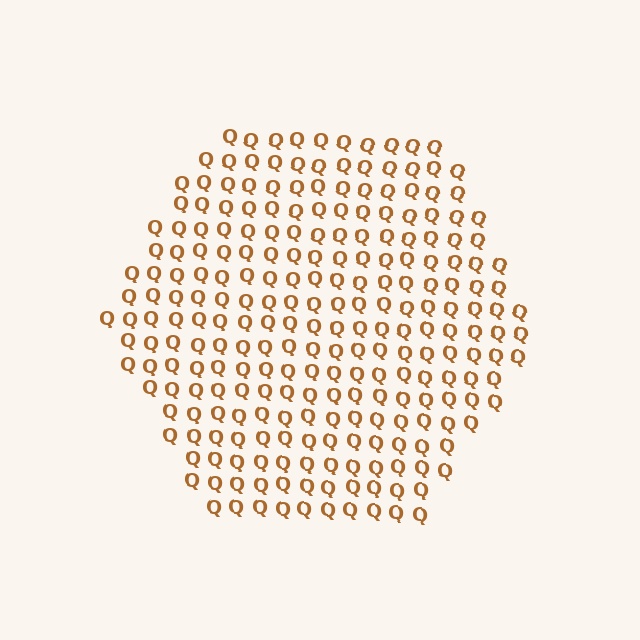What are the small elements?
The small elements are letter Q's.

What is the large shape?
The large shape is a hexagon.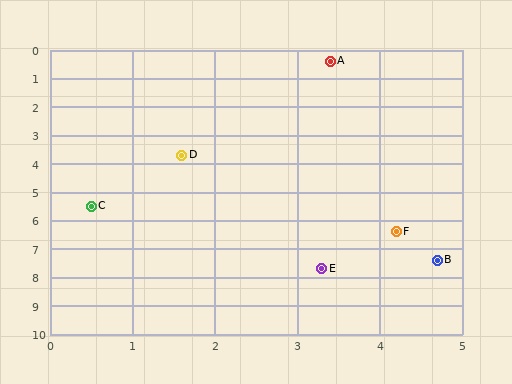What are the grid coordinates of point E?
Point E is at approximately (3.3, 7.7).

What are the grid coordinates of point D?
Point D is at approximately (1.6, 3.7).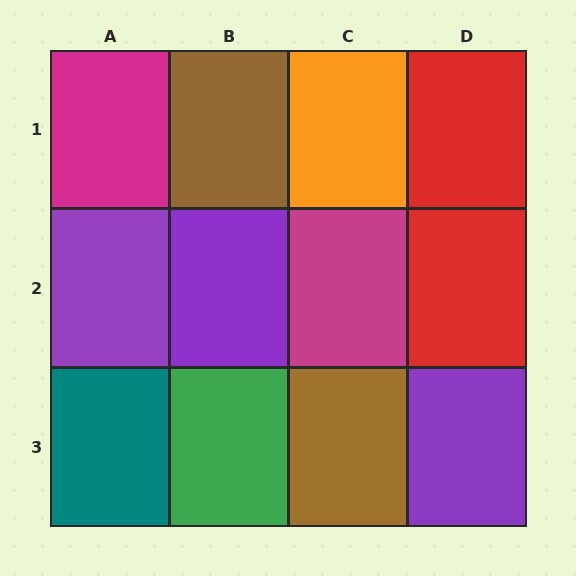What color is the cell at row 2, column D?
Red.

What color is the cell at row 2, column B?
Purple.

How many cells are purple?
3 cells are purple.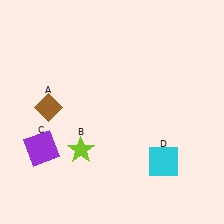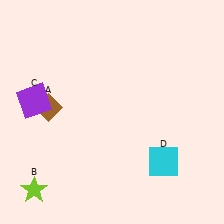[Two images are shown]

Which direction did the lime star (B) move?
The lime star (B) moved left.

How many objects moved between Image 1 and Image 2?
2 objects moved between the two images.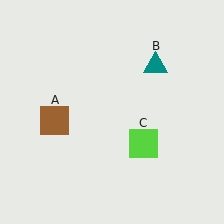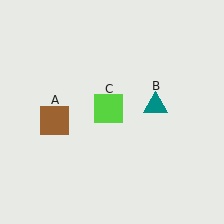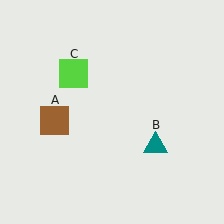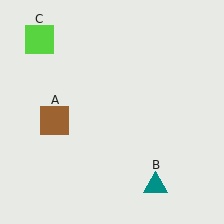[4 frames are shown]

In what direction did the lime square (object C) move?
The lime square (object C) moved up and to the left.